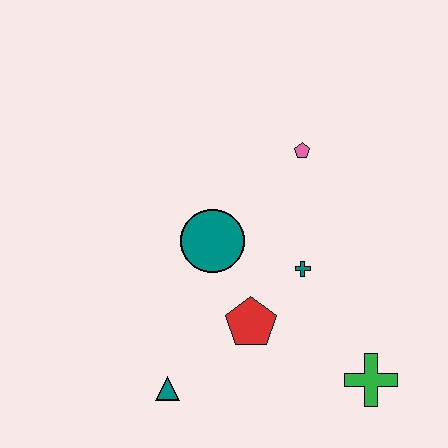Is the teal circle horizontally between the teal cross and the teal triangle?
Yes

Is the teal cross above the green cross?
Yes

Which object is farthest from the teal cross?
The teal triangle is farthest from the teal cross.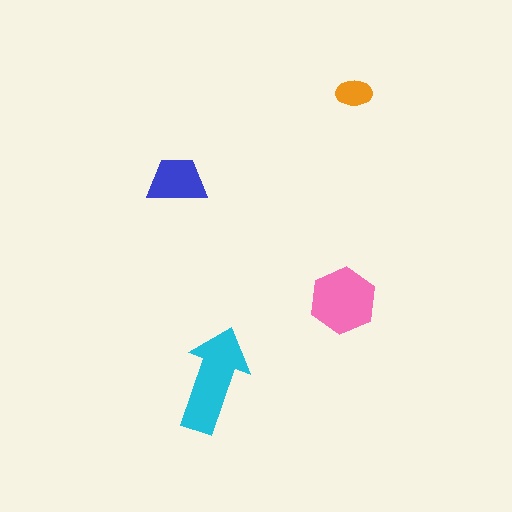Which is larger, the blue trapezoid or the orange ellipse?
The blue trapezoid.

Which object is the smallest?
The orange ellipse.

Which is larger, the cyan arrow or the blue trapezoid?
The cyan arrow.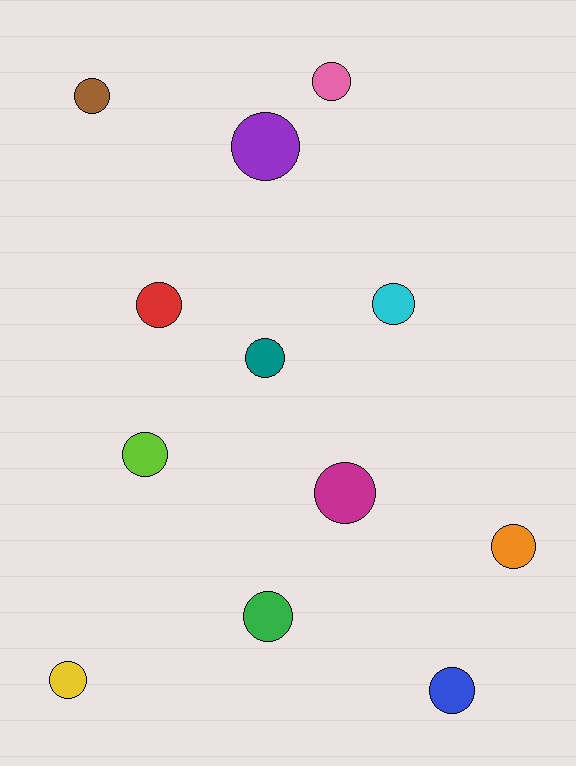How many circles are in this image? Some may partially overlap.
There are 12 circles.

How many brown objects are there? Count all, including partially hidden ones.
There is 1 brown object.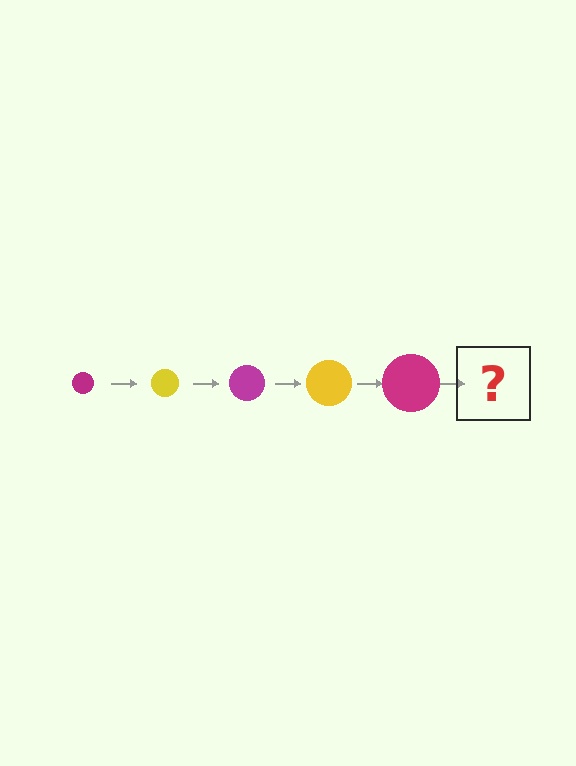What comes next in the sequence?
The next element should be a yellow circle, larger than the previous one.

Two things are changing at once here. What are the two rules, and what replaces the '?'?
The two rules are that the circle grows larger each step and the color cycles through magenta and yellow. The '?' should be a yellow circle, larger than the previous one.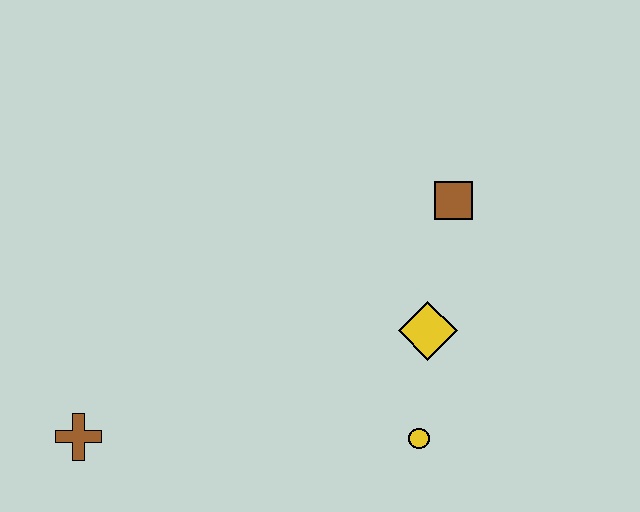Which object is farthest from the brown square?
The brown cross is farthest from the brown square.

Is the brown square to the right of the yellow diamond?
Yes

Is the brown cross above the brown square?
No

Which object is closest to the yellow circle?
The yellow diamond is closest to the yellow circle.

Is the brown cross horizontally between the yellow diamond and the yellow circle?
No